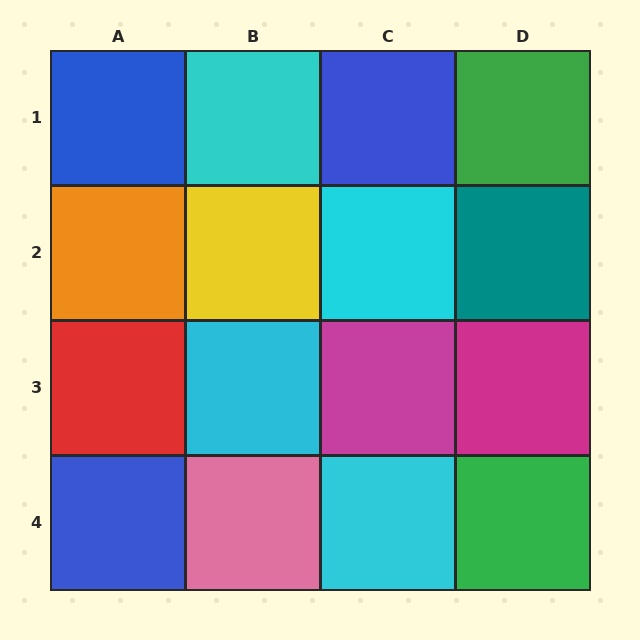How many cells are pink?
1 cell is pink.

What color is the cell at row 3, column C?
Magenta.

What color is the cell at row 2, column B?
Yellow.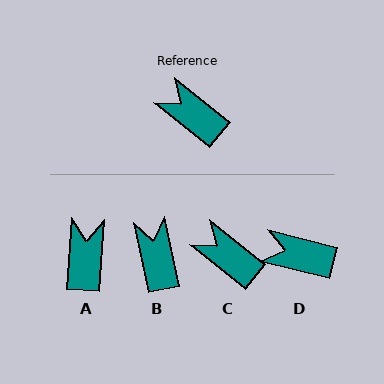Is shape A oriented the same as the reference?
No, it is off by about 55 degrees.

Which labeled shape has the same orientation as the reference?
C.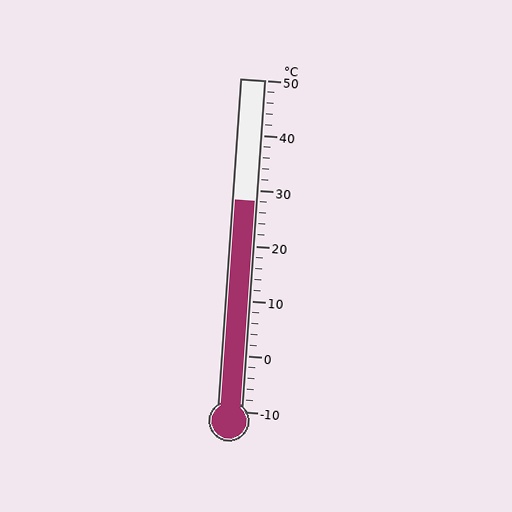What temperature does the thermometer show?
The thermometer shows approximately 28°C.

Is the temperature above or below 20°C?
The temperature is above 20°C.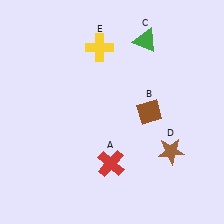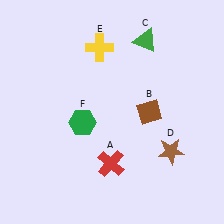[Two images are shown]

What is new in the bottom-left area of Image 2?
A green hexagon (F) was added in the bottom-left area of Image 2.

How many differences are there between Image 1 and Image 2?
There is 1 difference between the two images.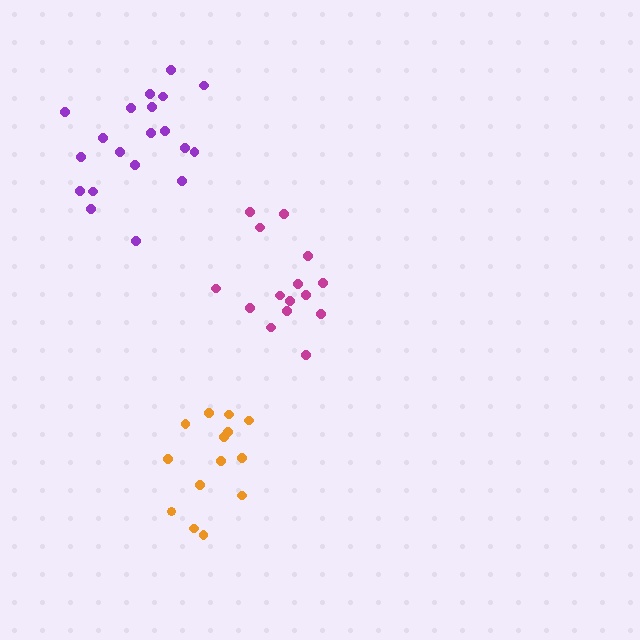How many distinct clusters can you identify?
There are 3 distinct clusters.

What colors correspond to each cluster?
The clusters are colored: magenta, purple, orange.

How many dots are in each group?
Group 1: 15 dots, Group 2: 20 dots, Group 3: 14 dots (49 total).